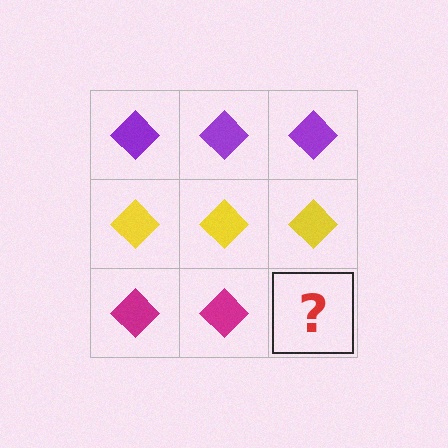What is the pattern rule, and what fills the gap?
The rule is that each row has a consistent color. The gap should be filled with a magenta diamond.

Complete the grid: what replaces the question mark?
The question mark should be replaced with a magenta diamond.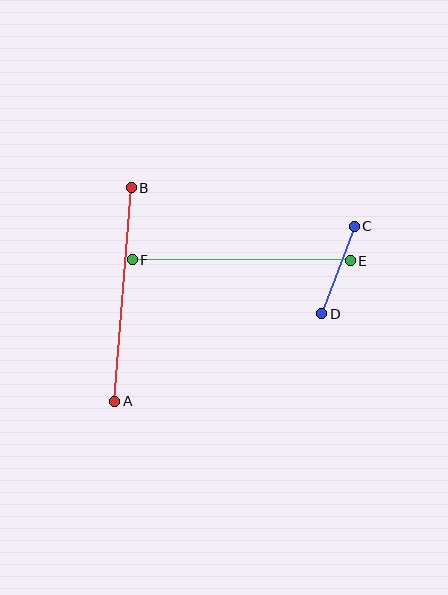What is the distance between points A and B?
The distance is approximately 215 pixels.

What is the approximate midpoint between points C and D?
The midpoint is at approximately (338, 270) pixels.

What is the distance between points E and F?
The distance is approximately 218 pixels.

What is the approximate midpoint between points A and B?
The midpoint is at approximately (123, 295) pixels.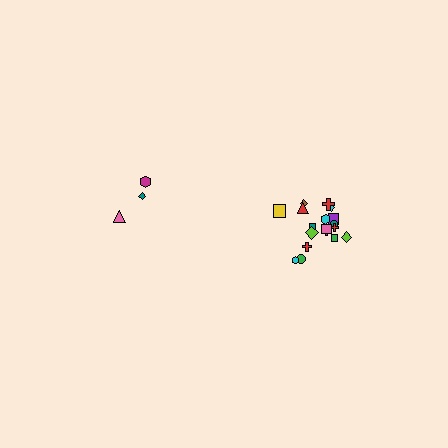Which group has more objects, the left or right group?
The right group.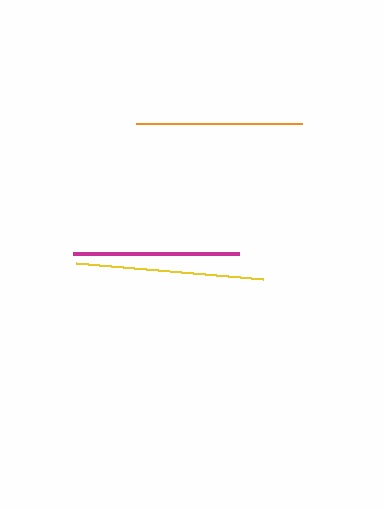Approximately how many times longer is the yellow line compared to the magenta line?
The yellow line is approximately 1.1 times the length of the magenta line.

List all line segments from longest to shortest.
From longest to shortest: yellow, magenta, orange.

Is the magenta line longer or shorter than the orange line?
The magenta line is longer than the orange line.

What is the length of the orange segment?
The orange segment is approximately 166 pixels long.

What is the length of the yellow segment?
The yellow segment is approximately 188 pixels long.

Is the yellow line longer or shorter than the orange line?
The yellow line is longer than the orange line.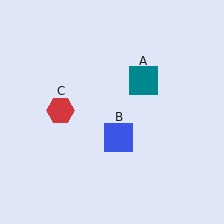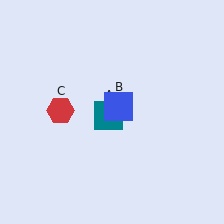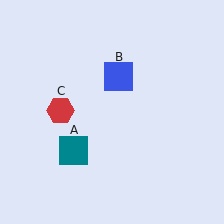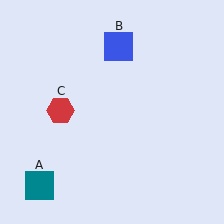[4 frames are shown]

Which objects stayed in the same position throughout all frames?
Red hexagon (object C) remained stationary.